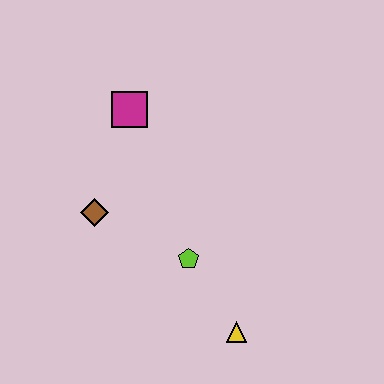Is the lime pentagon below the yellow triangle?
No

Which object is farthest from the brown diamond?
The yellow triangle is farthest from the brown diamond.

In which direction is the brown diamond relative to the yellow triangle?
The brown diamond is to the left of the yellow triangle.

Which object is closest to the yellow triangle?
The lime pentagon is closest to the yellow triangle.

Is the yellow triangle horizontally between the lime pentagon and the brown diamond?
No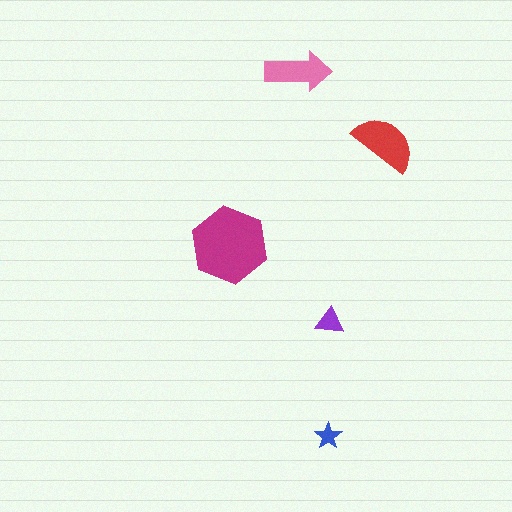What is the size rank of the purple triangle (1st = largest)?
4th.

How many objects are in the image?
There are 5 objects in the image.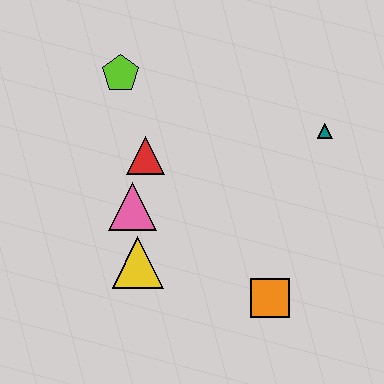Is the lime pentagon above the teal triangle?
Yes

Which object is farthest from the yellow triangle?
The teal triangle is farthest from the yellow triangle.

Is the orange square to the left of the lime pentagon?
No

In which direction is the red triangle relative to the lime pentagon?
The red triangle is below the lime pentagon.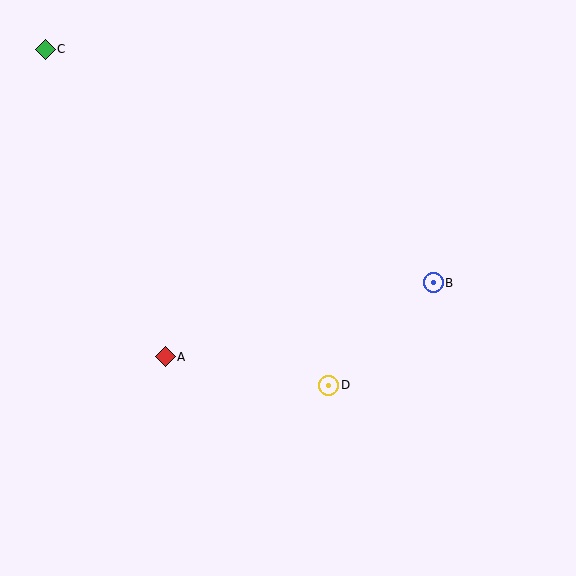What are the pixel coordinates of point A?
Point A is at (165, 357).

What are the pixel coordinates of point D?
Point D is at (329, 385).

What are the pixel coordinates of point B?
Point B is at (433, 283).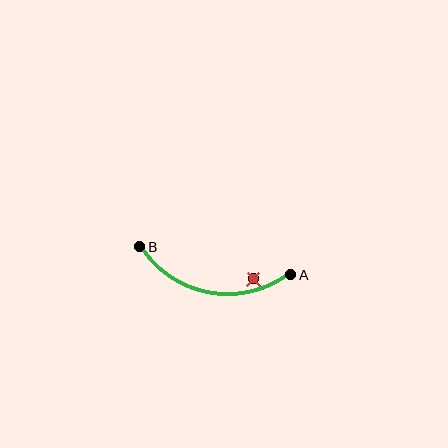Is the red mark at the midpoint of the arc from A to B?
No — the red mark does not lie on the arc at all. It sits slightly inside the curve.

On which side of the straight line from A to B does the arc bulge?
The arc bulges below the straight line connecting A and B.